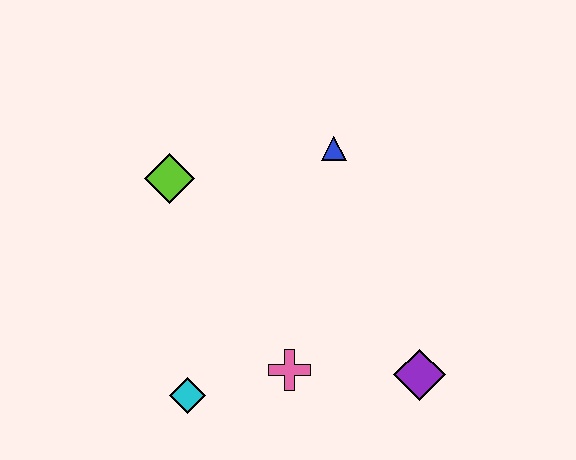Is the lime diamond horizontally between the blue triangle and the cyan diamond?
No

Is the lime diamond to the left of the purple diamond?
Yes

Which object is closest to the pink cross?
The cyan diamond is closest to the pink cross.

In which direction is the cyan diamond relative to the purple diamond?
The cyan diamond is to the left of the purple diamond.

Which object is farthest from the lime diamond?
The purple diamond is farthest from the lime diamond.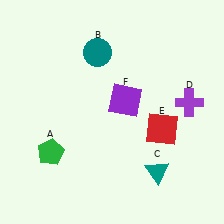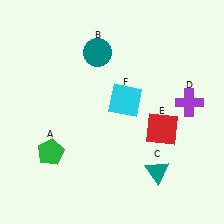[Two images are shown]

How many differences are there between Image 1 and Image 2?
There is 1 difference between the two images.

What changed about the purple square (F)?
In Image 1, F is purple. In Image 2, it changed to cyan.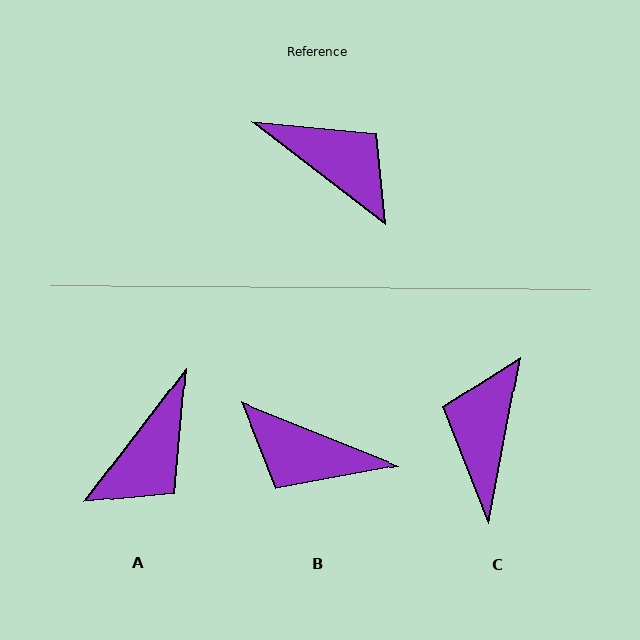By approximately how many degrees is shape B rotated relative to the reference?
Approximately 164 degrees clockwise.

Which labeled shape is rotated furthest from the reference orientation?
B, about 164 degrees away.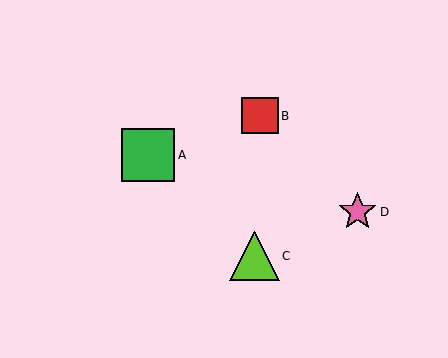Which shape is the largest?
The green square (labeled A) is the largest.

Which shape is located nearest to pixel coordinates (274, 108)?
The red square (labeled B) at (260, 116) is nearest to that location.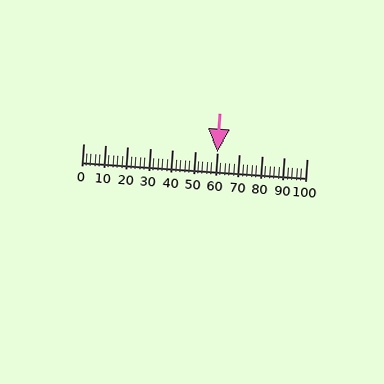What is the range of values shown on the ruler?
The ruler shows values from 0 to 100.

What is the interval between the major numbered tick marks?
The major tick marks are spaced 10 units apart.